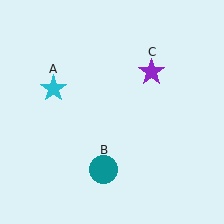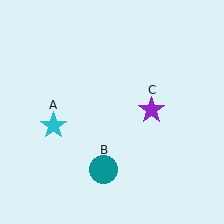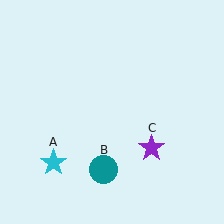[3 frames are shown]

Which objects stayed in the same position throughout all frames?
Teal circle (object B) remained stationary.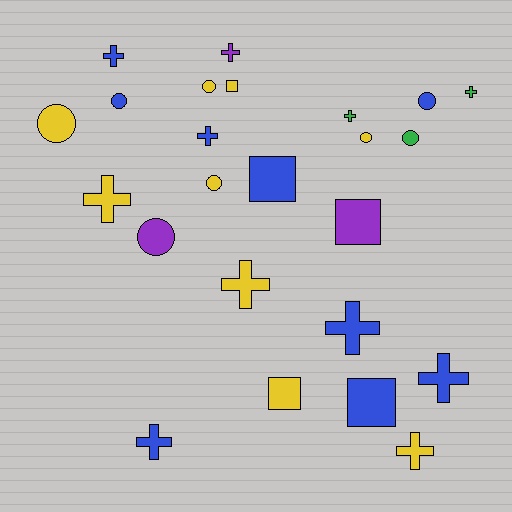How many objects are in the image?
There are 24 objects.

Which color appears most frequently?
Yellow, with 9 objects.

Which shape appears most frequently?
Cross, with 11 objects.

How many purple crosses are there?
There is 1 purple cross.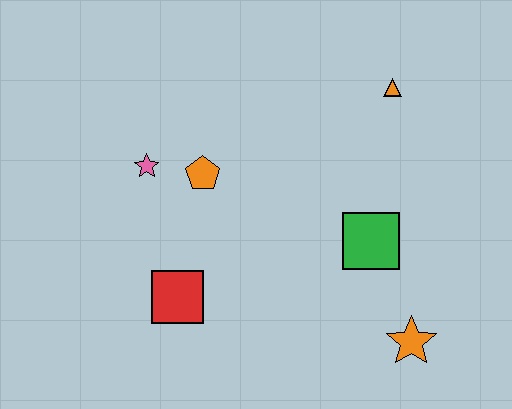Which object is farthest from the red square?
The orange triangle is farthest from the red square.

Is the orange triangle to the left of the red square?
No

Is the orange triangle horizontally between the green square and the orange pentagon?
No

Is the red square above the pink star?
No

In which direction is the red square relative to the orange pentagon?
The red square is below the orange pentagon.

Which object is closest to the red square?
The orange pentagon is closest to the red square.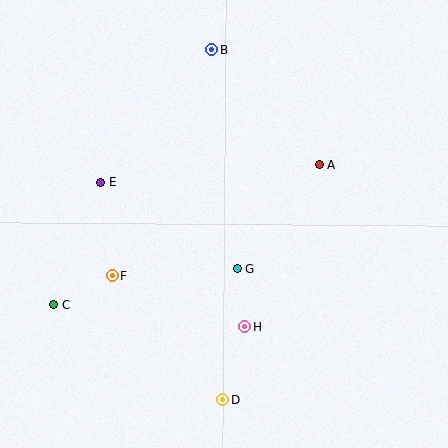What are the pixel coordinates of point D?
Point D is at (222, 400).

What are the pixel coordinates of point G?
Point G is at (237, 269).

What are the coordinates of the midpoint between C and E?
The midpoint between C and E is at (78, 243).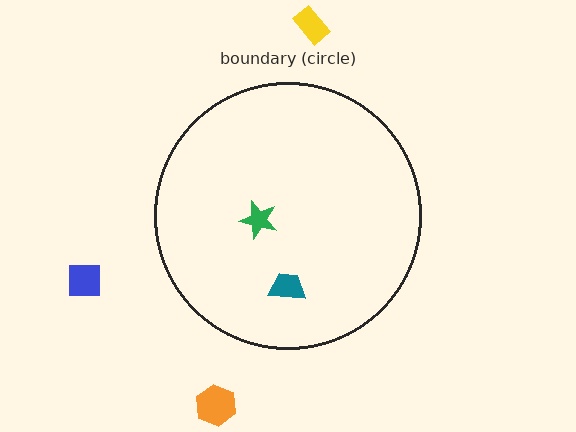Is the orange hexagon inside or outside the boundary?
Outside.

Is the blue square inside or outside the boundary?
Outside.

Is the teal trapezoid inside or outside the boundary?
Inside.